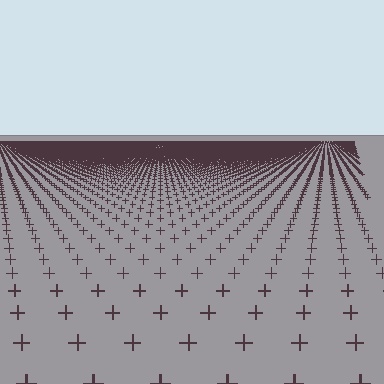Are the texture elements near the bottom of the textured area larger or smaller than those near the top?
Larger. Near the bottom, elements are closer to the viewer and appear at a bigger on-screen size.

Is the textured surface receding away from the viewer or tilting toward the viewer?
The surface is receding away from the viewer. Texture elements get smaller and denser toward the top.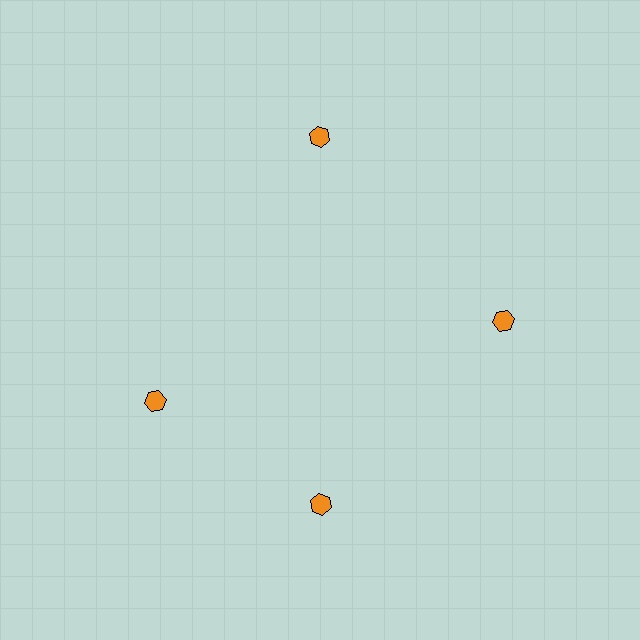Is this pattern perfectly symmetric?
No. The 4 orange hexagons are arranged in a ring, but one element near the 9 o'clock position is rotated out of alignment along the ring, breaking the 4-fold rotational symmetry.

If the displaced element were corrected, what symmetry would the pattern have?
It would have 4-fold rotational symmetry — the pattern would map onto itself every 90 degrees.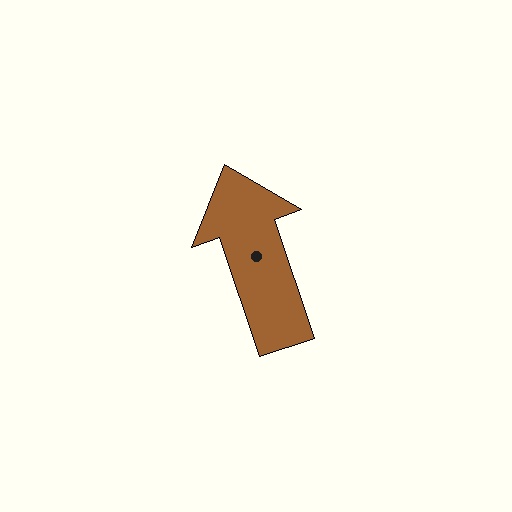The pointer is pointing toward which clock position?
Roughly 11 o'clock.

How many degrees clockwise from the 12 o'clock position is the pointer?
Approximately 341 degrees.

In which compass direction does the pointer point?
North.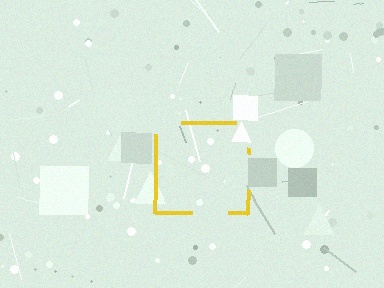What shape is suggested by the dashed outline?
The dashed outline suggests a square.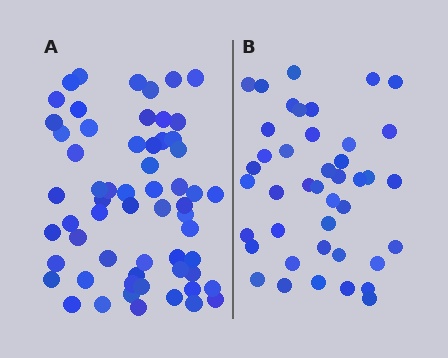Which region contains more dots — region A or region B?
Region A (the left region) has more dots.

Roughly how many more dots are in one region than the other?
Region A has approximately 20 more dots than region B.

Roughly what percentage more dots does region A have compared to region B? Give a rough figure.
About 45% more.